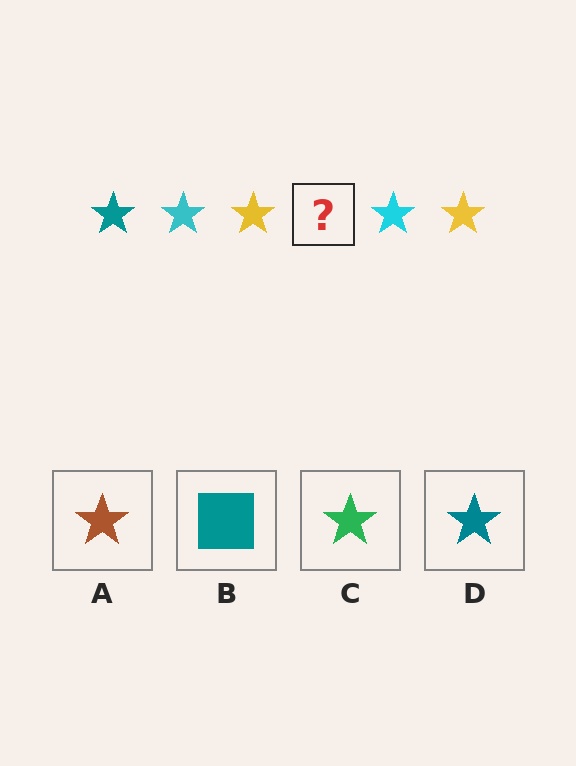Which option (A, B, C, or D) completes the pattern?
D.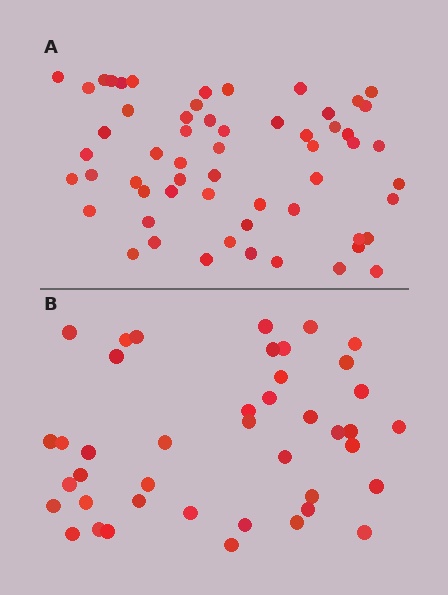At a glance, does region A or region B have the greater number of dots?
Region A (the top region) has more dots.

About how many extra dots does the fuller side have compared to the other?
Region A has approximately 15 more dots than region B.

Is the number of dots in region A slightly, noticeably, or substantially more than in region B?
Region A has noticeably more, but not dramatically so. The ratio is roughly 1.4 to 1.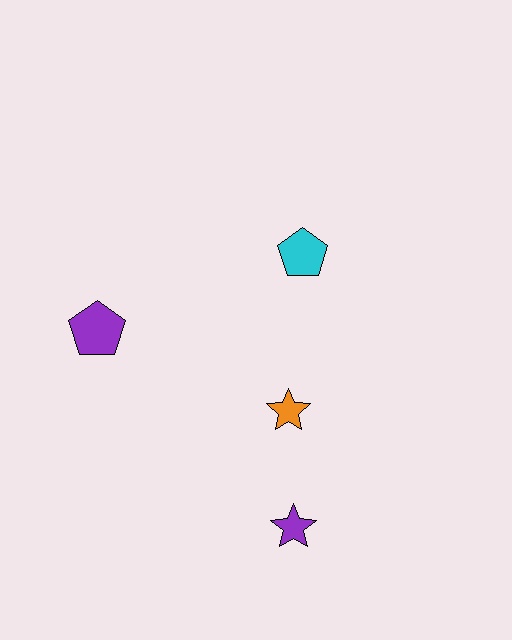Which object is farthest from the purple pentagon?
The purple star is farthest from the purple pentagon.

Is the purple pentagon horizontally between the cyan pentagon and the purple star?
No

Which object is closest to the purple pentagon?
The orange star is closest to the purple pentagon.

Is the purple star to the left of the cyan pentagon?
Yes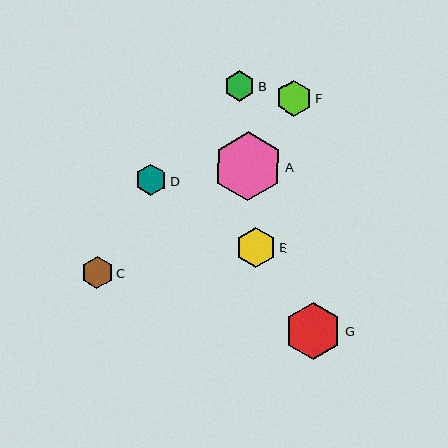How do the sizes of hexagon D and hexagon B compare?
Hexagon D and hexagon B are approximately the same size.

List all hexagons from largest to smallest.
From largest to smallest: A, G, E, F, C, D, B.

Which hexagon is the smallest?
Hexagon B is the smallest with a size of approximately 31 pixels.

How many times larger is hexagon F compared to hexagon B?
Hexagon F is approximately 1.2 times the size of hexagon B.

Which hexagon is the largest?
Hexagon A is the largest with a size of approximately 69 pixels.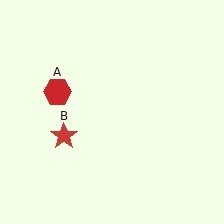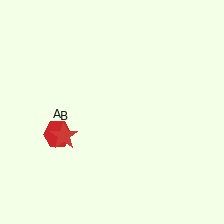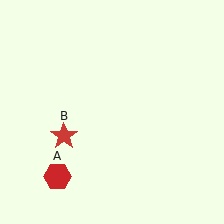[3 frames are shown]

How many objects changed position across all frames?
1 object changed position: red hexagon (object A).